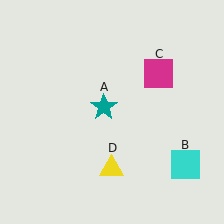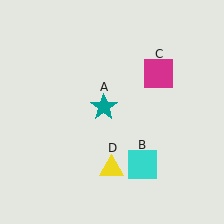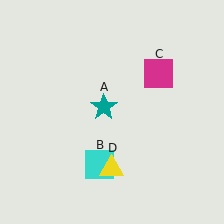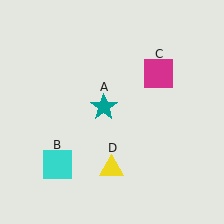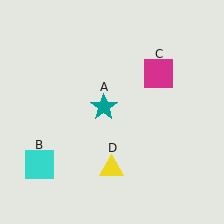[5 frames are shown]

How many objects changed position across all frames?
1 object changed position: cyan square (object B).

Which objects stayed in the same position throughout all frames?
Teal star (object A) and magenta square (object C) and yellow triangle (object D) remained stationary.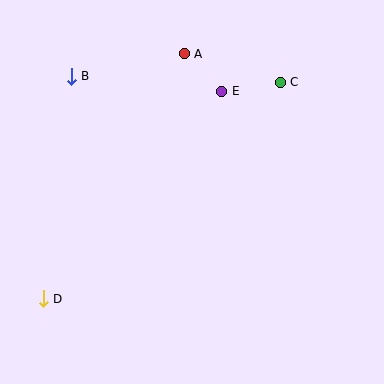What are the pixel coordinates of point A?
Point A is at (184, 54).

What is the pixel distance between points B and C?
The distance between B and C is 209 pixels.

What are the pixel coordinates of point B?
Point B is at (71, 76).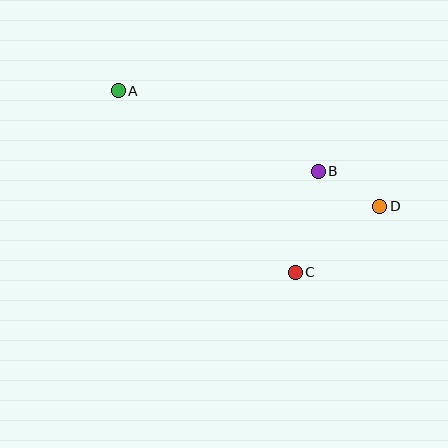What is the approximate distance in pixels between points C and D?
The distance between C and D is approximately 107 pixels.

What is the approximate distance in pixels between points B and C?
The distance between B and C is approximately 104 pixels.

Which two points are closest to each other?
Points B and D are closest to each other.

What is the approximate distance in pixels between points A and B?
The distance between A and B is approximately 216 pixels.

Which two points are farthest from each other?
Points A and D are farthest from each other.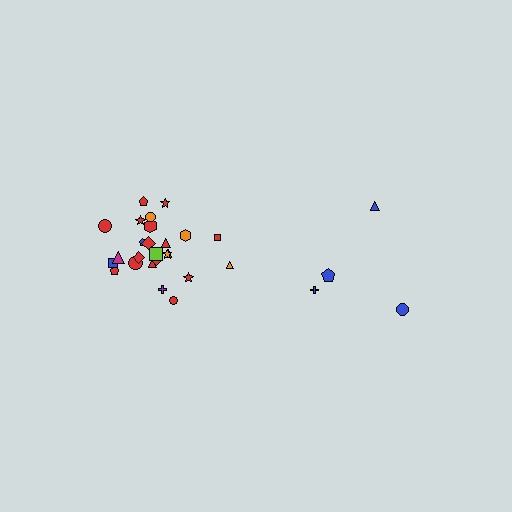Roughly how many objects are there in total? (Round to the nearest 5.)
Roughly 30 objects in total.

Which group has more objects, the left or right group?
The left group.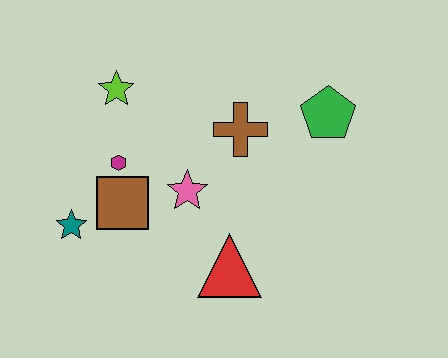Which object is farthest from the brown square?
The green pentagon is farthest from the brown square.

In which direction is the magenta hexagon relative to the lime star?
The magenta hexagon is below the lime star.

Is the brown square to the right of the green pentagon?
No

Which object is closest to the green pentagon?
The brown cross is closest to the green pentagon.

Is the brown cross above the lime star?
No